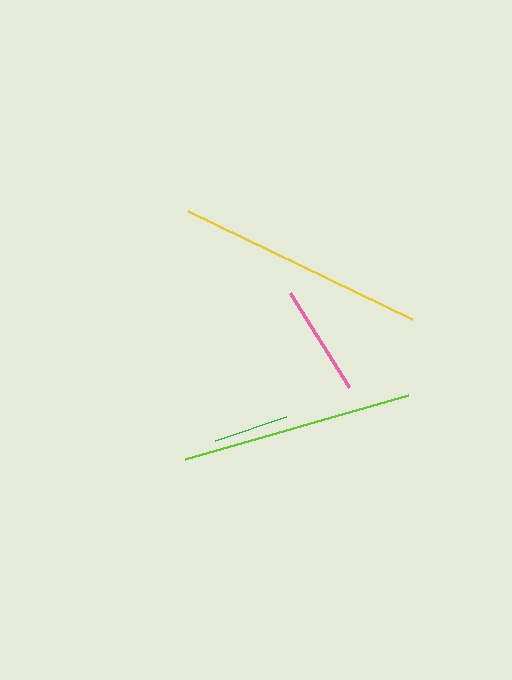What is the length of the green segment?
The green segment is approximately 75 pixels long.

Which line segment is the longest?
The yellow line is the longest at approximately 248 pixels.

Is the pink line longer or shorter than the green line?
The pink line is longer than the green line.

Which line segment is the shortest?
The green line is the shortest at approximately 75 pixels.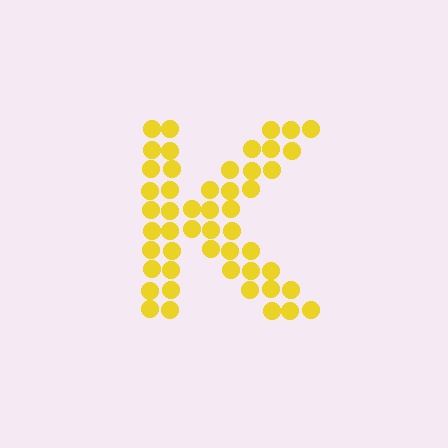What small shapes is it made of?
It is made of small circles.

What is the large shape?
The large shape is the letter K.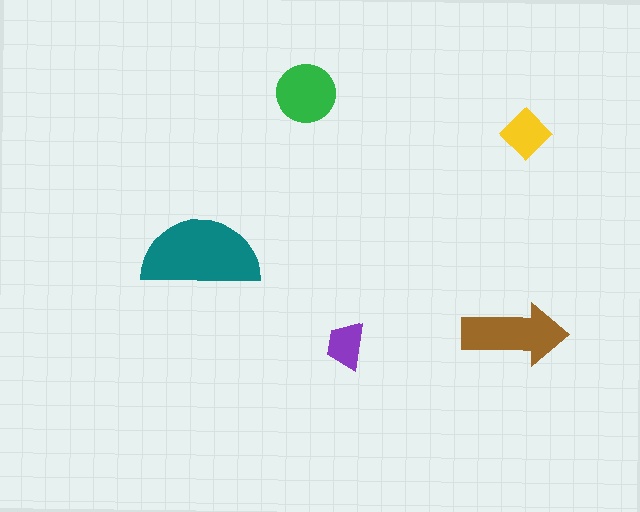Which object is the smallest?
The purple trapezoid.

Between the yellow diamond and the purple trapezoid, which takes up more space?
The yellow diamond.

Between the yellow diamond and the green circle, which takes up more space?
The green circle.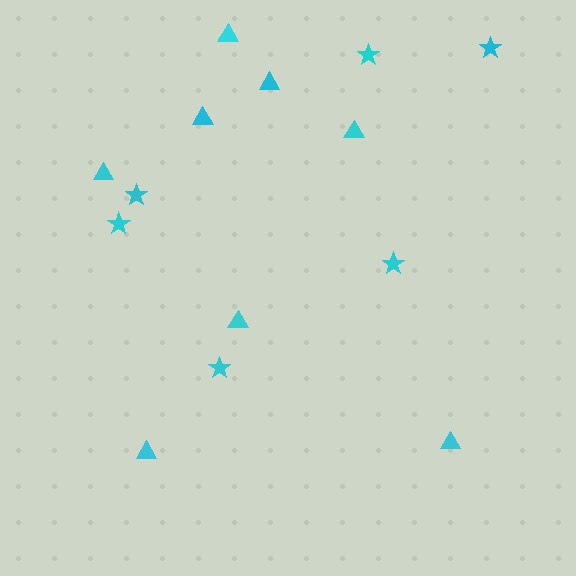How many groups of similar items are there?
There are 2 groups: one group of triangles (8) and one group of stars (6).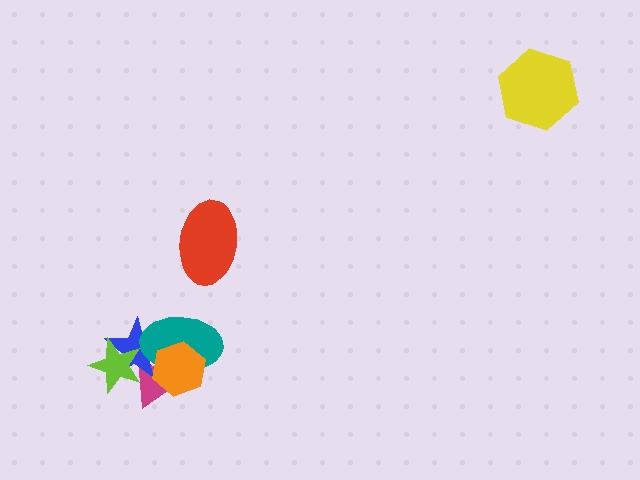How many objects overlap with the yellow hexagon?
0 objects overlap with the yellow hexagon.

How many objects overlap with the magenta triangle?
4 objects overlap with the magenta triangle.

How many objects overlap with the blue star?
4 objects overlap with the blue star.